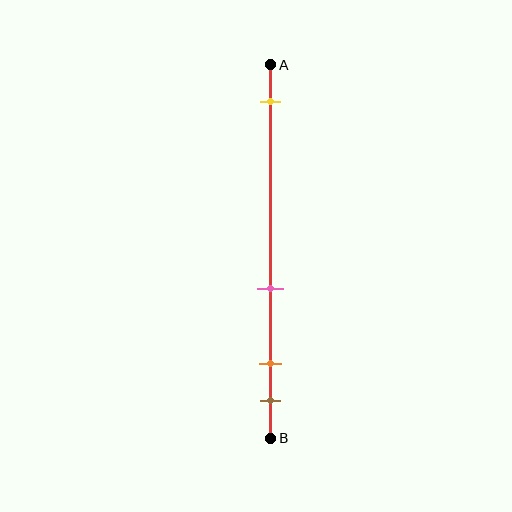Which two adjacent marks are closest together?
The orange and brown marks are the closest adjacent pair.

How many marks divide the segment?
There are 4 marks dividing the segment.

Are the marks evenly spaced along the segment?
No, the marks are not evenly spaced.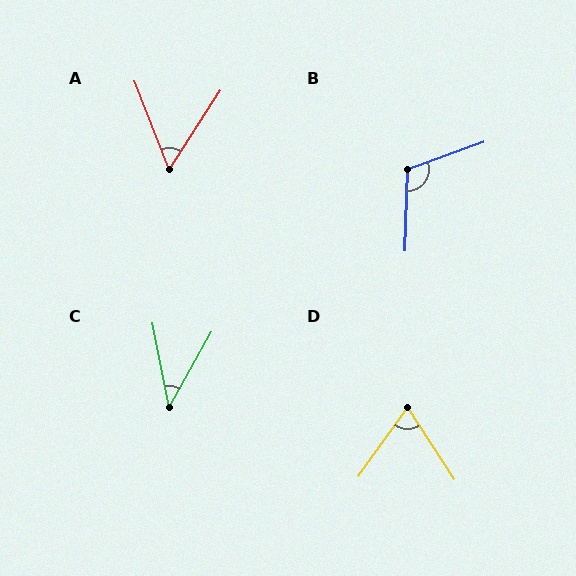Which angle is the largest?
B, at approximately 111 degrees.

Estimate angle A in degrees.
Approximately 54 degrees.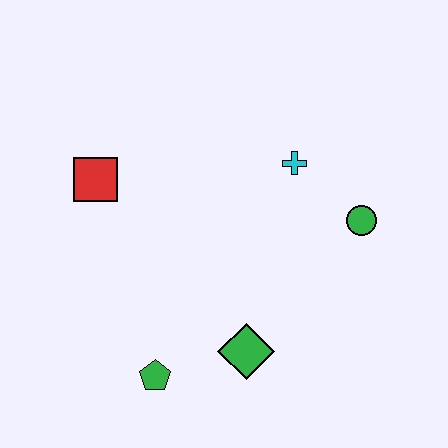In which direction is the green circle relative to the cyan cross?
The green circle is to the right of the cyan cross.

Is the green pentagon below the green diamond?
Yes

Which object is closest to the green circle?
The cyan cross is closest to the green circle.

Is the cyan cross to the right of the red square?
Yes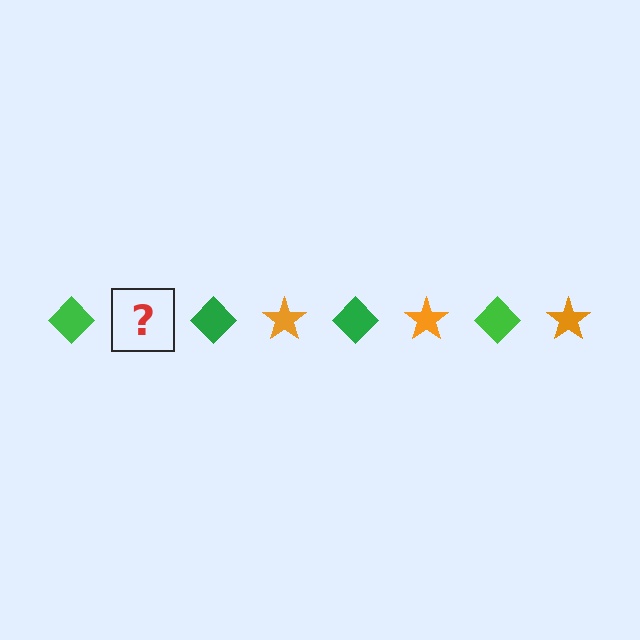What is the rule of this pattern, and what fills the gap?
The rule is that the pattern alternates between green diamond and orange star. The gap should be filled with an orange star.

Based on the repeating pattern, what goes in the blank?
The blank should be an orange star.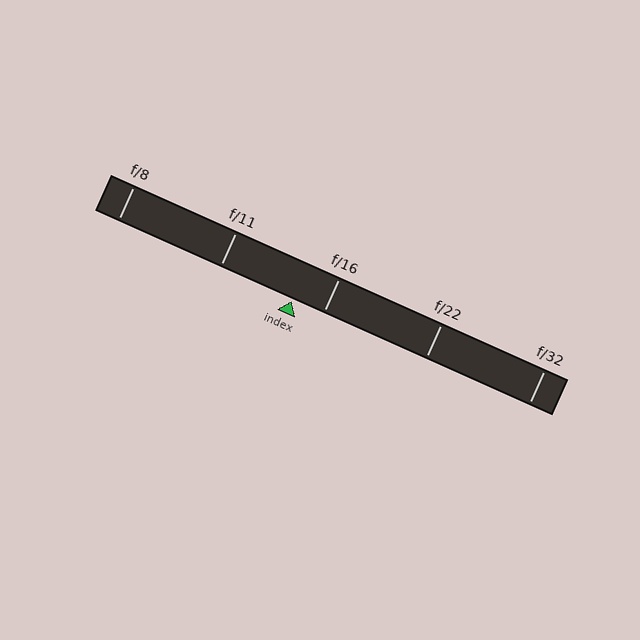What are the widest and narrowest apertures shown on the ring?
The widest aperture shown is f/8 and the narrowest is f/32.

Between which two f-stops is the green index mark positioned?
The index mark is between f/11 and f/16.